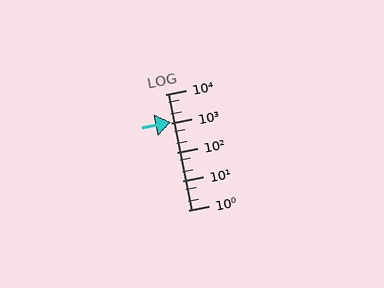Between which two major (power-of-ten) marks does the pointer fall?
The pointer is between 1000 and 10000.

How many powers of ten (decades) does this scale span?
The scale spans 4 decades, from 1 to 10000.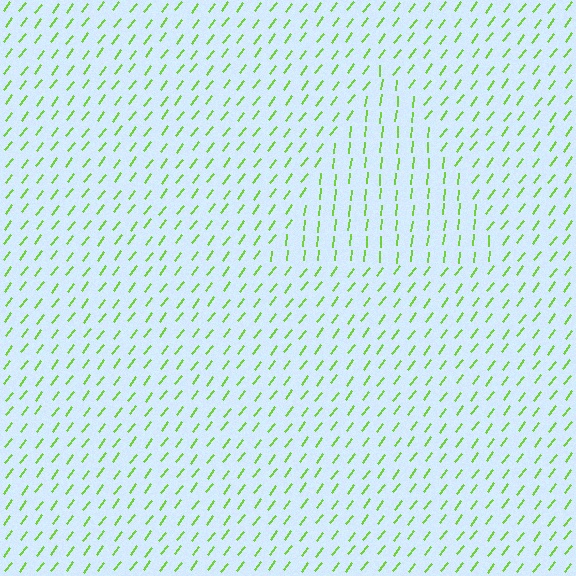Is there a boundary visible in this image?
Yes, there is a texture boundary formed by a change in line orientation.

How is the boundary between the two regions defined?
The boundary is defined purely by a change in line orientation (approximately 32 degrees difference). All lines are the same color and thickness.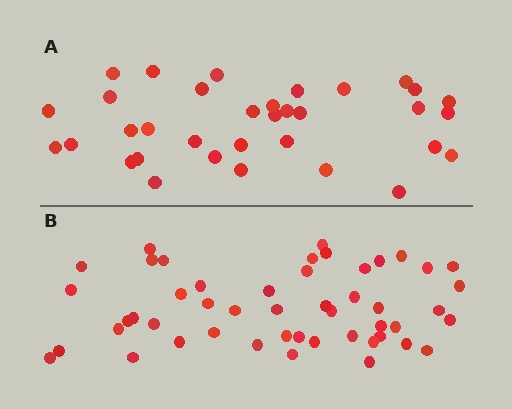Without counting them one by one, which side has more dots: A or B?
Region B (the bottom region) has more dots.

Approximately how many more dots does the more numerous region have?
Region B has approximately 15 more dots than region A.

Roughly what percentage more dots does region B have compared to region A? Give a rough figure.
About 45% more.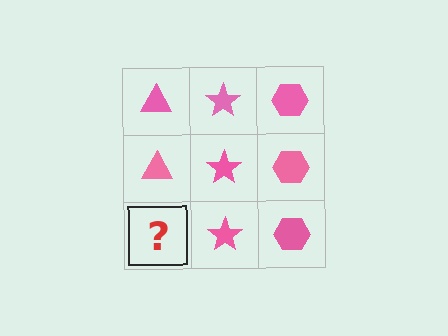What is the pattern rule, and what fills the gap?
The rule is that each column has a consistent shape. The gap should be filled with a pink triangle.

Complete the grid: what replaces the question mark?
The question mark should be replaced with a pink triangle.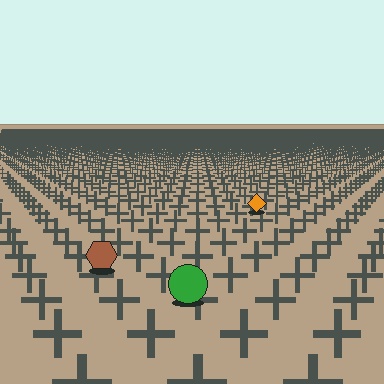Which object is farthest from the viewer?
The orange diamond is farthest from the viewer. It appears smaller and the ground texture around it is denser.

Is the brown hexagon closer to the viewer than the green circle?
No. The green circle is closer — you can tell from the texture gradient: the ground texture is coarser near it.